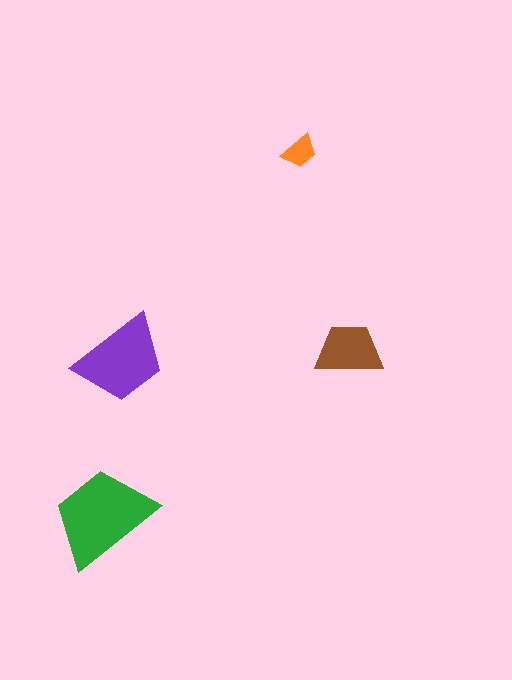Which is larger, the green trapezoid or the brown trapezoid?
The green one.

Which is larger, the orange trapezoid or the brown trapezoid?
The brown one.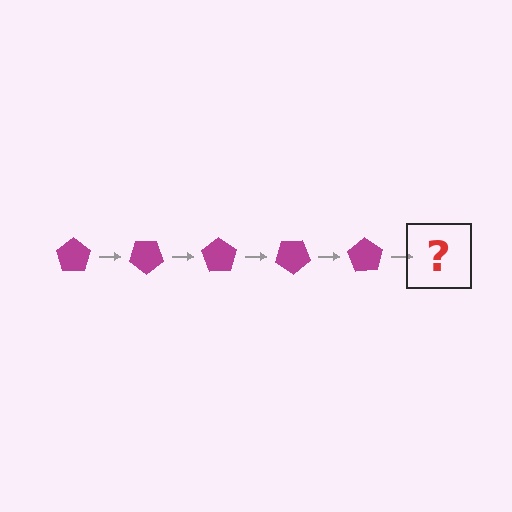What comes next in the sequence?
The next element should be a magenta pentagon rotated 175 degrees.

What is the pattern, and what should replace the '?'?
The pattern is that the pentagon rotates 35 degrees each step. The '?' should be a magenta pentagon rotated 175 degrees.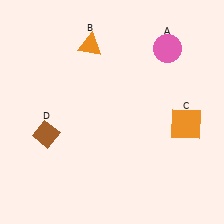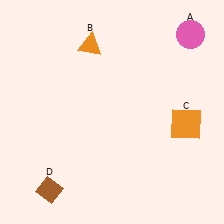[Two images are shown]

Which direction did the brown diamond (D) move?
The brown diamond (D) moved down.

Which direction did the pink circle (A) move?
The pink circle (A) moved right.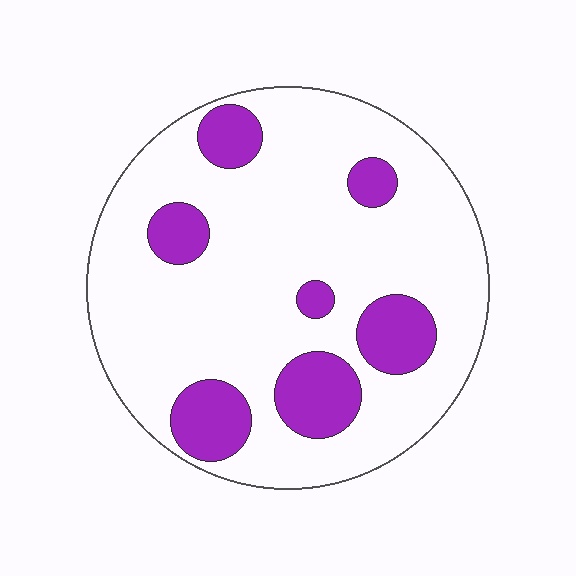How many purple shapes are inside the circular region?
7.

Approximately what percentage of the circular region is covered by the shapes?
Approximately 20%.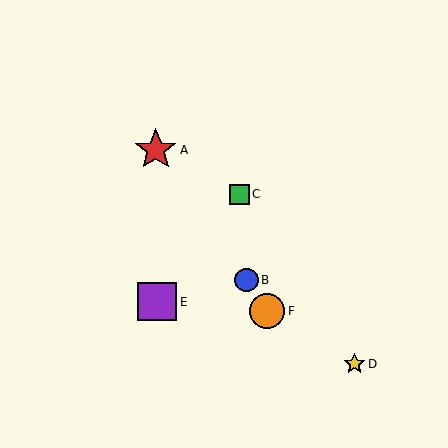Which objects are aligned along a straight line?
Objects A, B, F are aligned along a straight line.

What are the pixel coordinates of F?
Object F is at (267, 311).